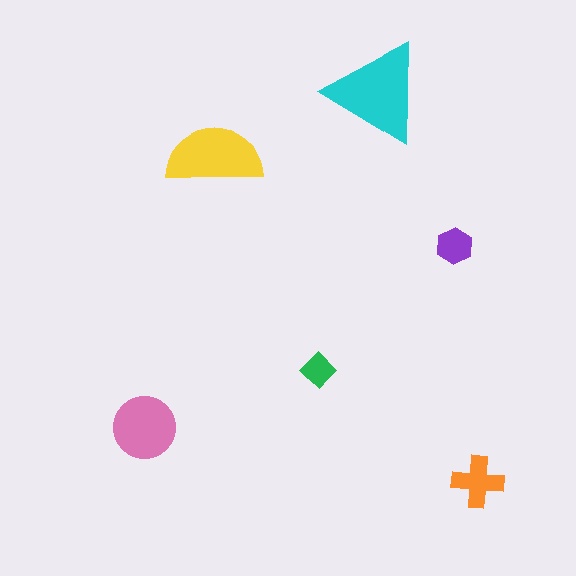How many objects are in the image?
There are 6 objects in the image.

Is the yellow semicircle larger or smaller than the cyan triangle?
Smaller.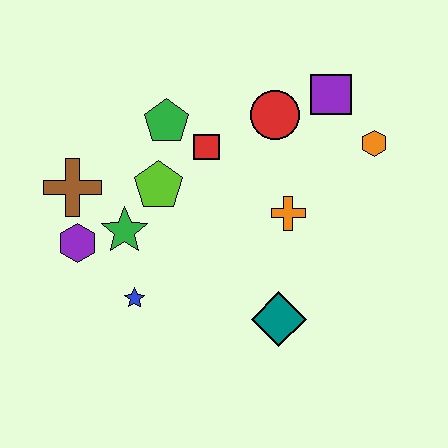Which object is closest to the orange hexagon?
The purple square is closest to the orange hexagon.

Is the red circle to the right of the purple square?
No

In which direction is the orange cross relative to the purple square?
The orange cross is below the purple square.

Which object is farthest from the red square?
The teal diamond is farthest from the red square.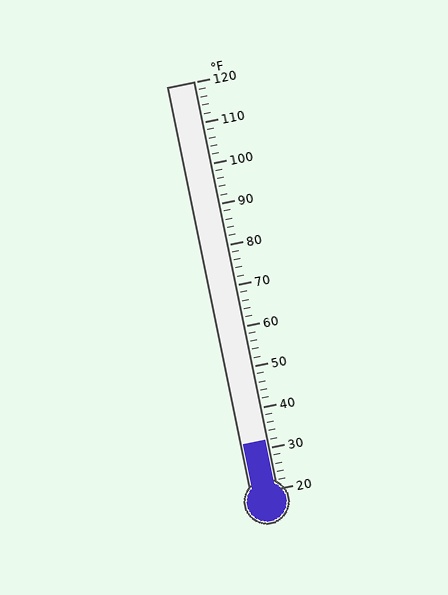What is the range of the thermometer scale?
The thermometer scale ranges from 20°F to 120°F.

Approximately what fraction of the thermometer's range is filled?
The thermometer is filled to approximately 10% of its range.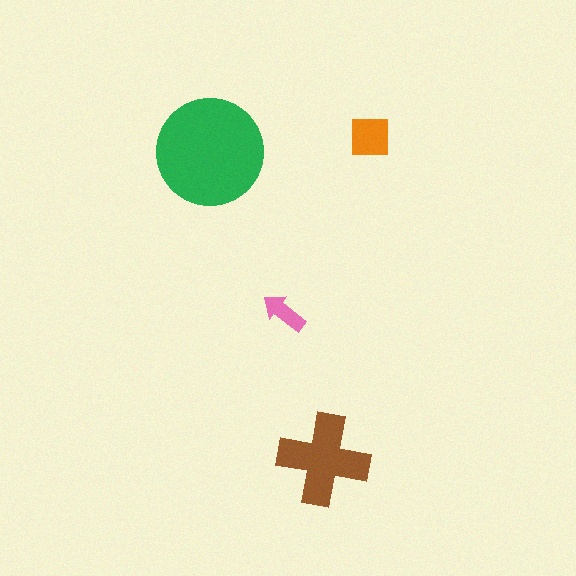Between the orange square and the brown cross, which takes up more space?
The brown cross.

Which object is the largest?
The green circle.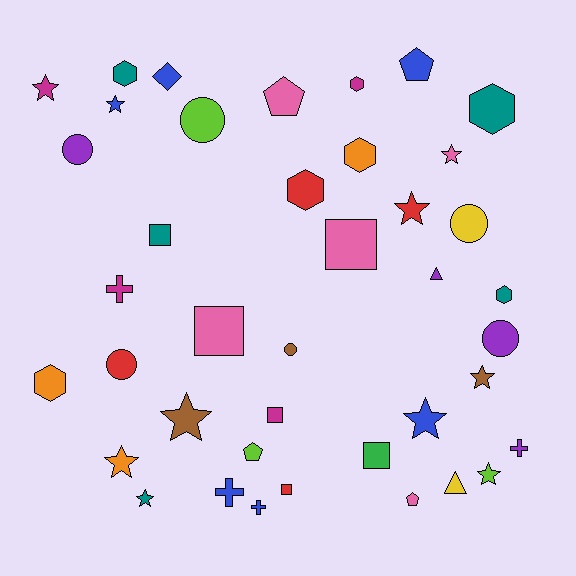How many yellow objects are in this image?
There are 2 yellow objects.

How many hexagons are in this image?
There are 7 hexagons.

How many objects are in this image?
There are 40 objects.